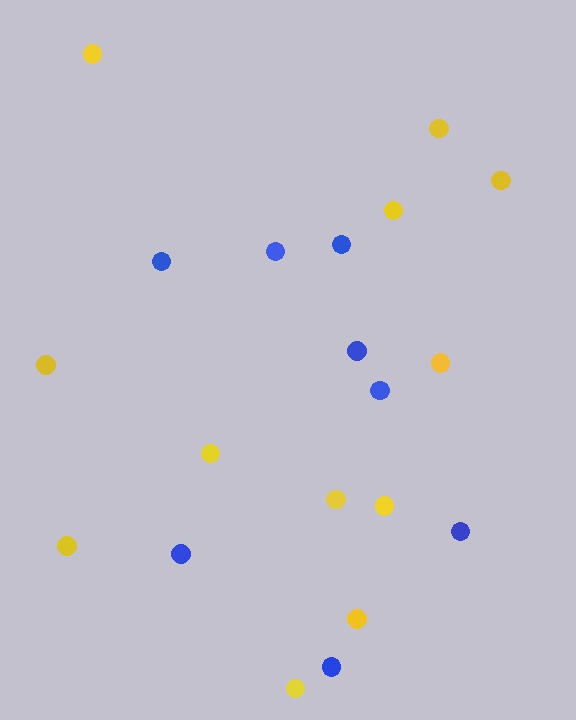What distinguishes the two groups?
There are 2 groups: one group of yellow circles (12) and one group of blue circles (8).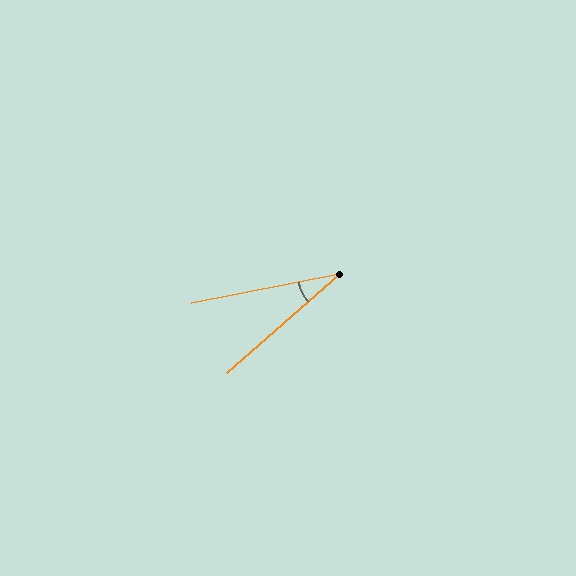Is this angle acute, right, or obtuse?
It is acute.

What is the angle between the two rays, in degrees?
Approximately 30 degrees.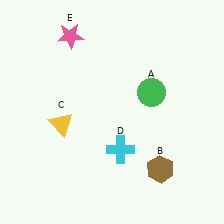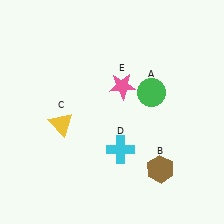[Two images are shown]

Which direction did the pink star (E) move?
The pink star (E) moved right.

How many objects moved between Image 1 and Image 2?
1 object moved between the two images.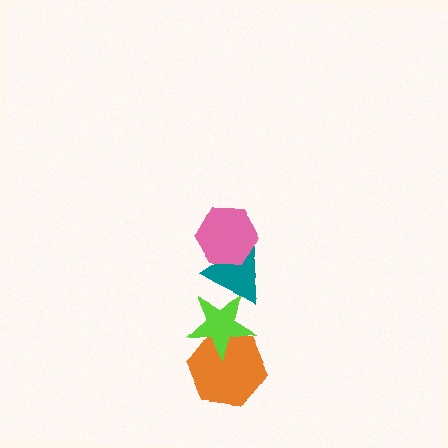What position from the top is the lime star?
The lime star is 3rd from the top.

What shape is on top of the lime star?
The teal triangle is on top of the lime star.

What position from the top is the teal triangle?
The teal triangle is 2nd from the top.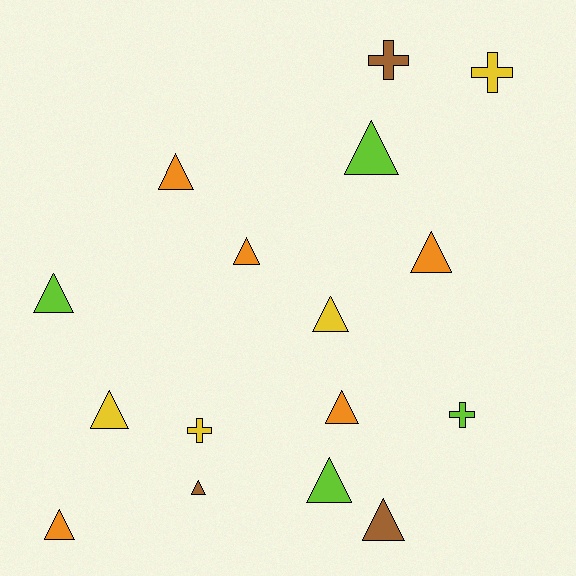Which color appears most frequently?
Orange, with 5 objects.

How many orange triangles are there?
There are 5 orange triangles.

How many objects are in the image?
There are 16 objects.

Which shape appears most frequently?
Triangle, with 12 objects.